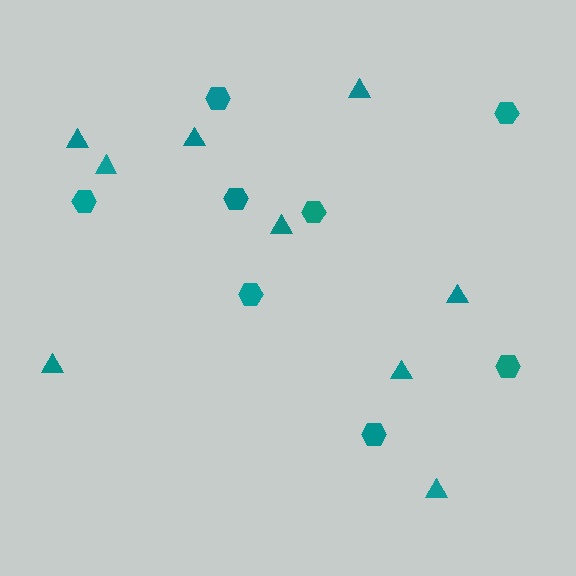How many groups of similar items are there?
There are 2 groups: one group of triangles (9) and one group of hexagons (8).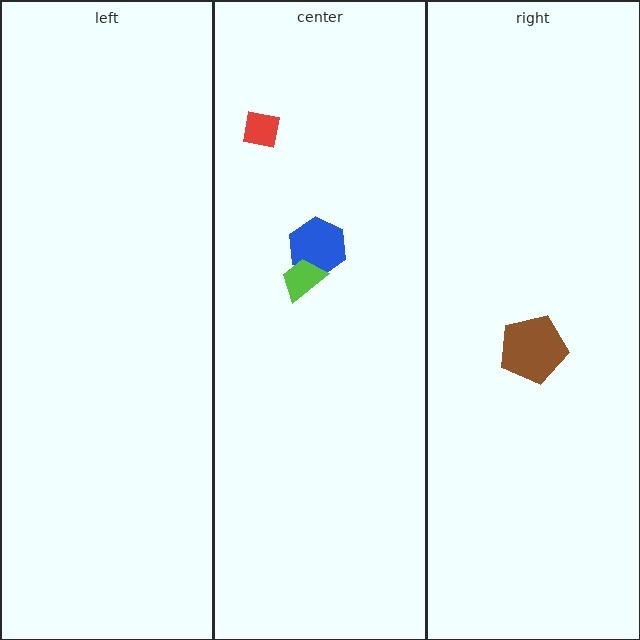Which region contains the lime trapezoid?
The center region.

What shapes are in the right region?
The brown pentagon.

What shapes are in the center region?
The blue hexagon, the red square, the lime trapezoid.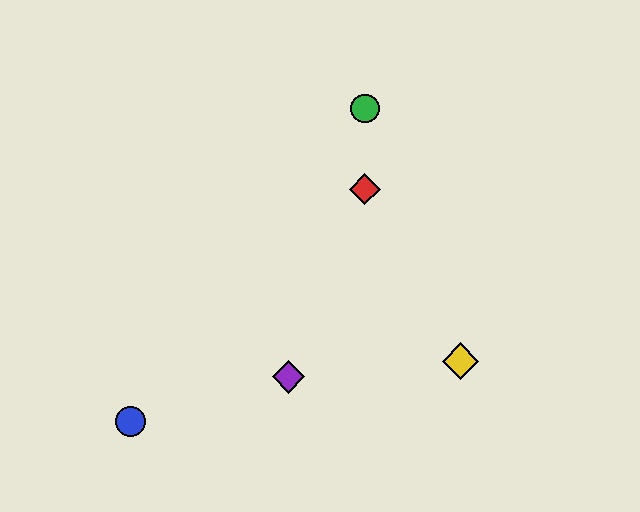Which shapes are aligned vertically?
The red diamond, the green circle are aligned vertically.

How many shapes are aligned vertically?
2 shapes (the red diamond, the green circle) are aligned vertically.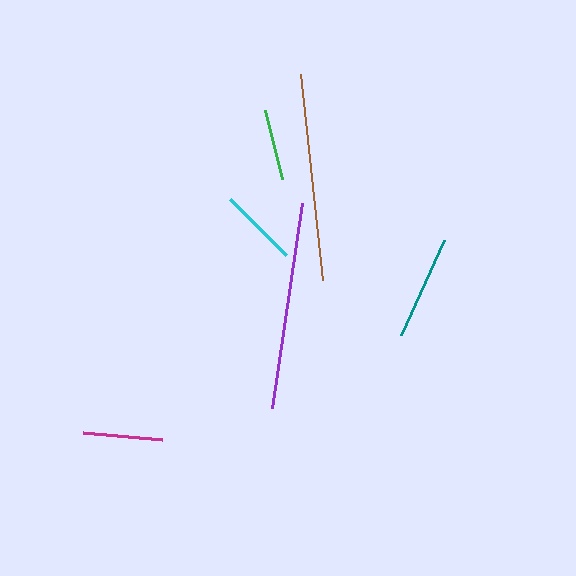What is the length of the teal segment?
The teal segment is approximately 105 pixels long.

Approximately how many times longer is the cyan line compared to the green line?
The cyan line is approximately 1.1 times the length of the green line.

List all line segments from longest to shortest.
From longest to shortest: brown, purple, teal, cyan, magenta, green.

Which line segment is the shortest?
The green line is the shortest at approximately 71 pixels.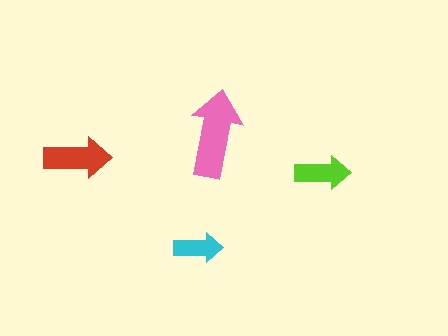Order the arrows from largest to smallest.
the pink one, the red one, the lime one, the cyan one.